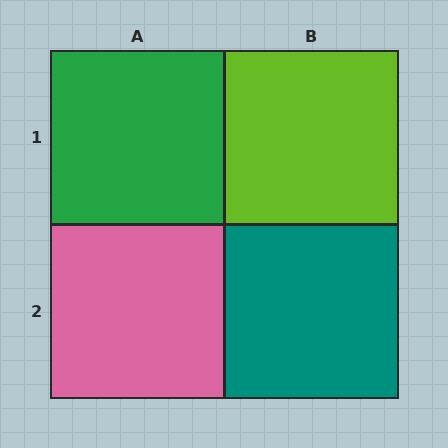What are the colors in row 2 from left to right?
Pink, teal.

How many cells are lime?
1 cell is lime.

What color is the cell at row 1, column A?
Green.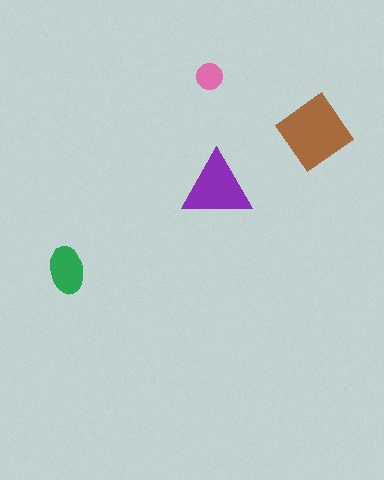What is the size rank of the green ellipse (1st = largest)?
3rd.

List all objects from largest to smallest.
The brown diamond, the purple triangle, the green ellipse, the pink circle.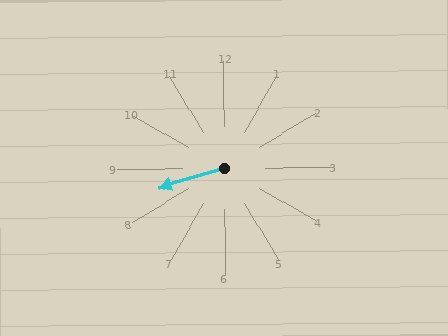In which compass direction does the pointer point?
West.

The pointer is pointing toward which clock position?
Roughly 8 o'clock.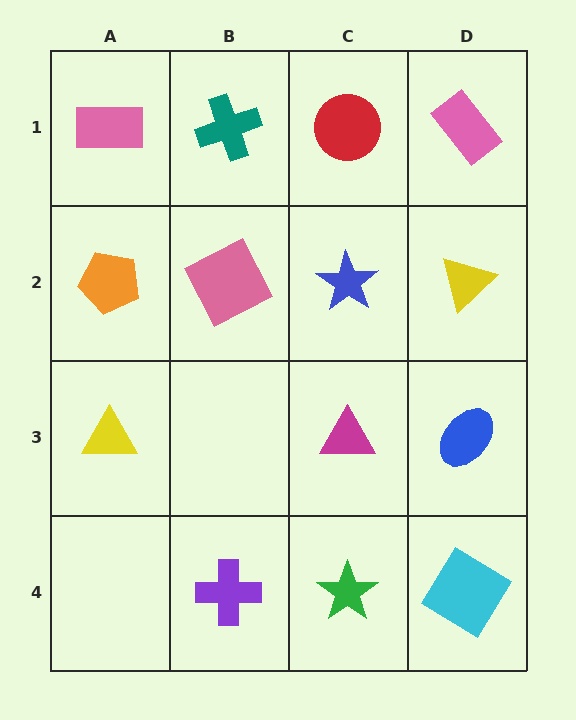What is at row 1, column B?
A teal cross.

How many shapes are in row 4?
3 shapes.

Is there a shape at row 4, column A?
No, that cell is empty.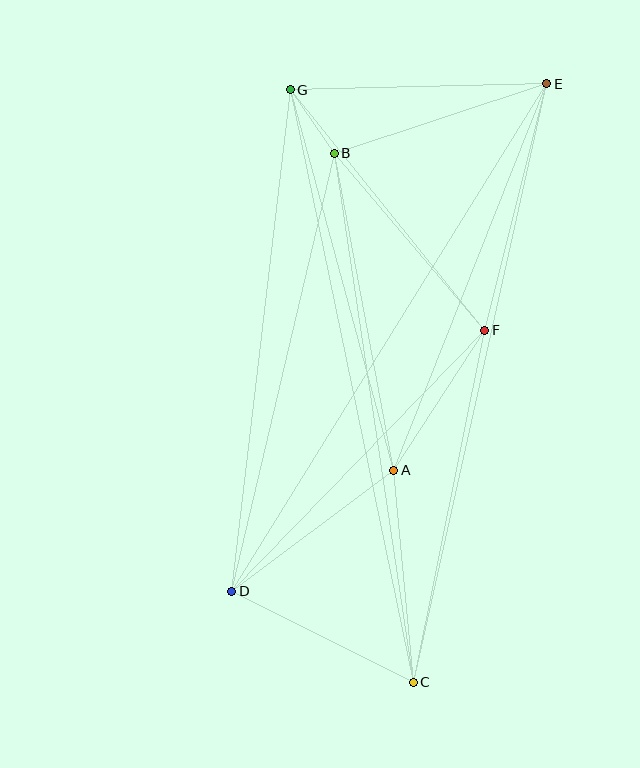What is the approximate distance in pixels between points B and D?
The distance between B and D is approximately 450 pixels.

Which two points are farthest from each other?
Points C and E are farthest from each other.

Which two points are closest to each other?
Points B and G are closest to each other.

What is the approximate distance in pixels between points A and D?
The distance between A and D is approximately 202 pixels.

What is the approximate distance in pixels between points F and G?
The distance between F and G is approximately 309 pixels.